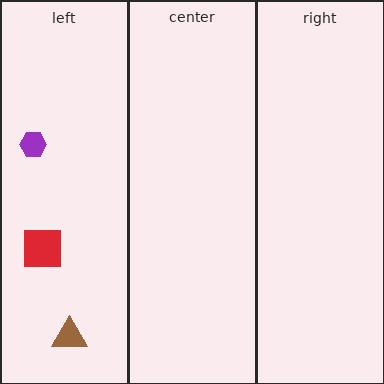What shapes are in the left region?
The brown triangle, the purple hexagon, the red square.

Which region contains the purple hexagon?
The left region.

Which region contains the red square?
The left region.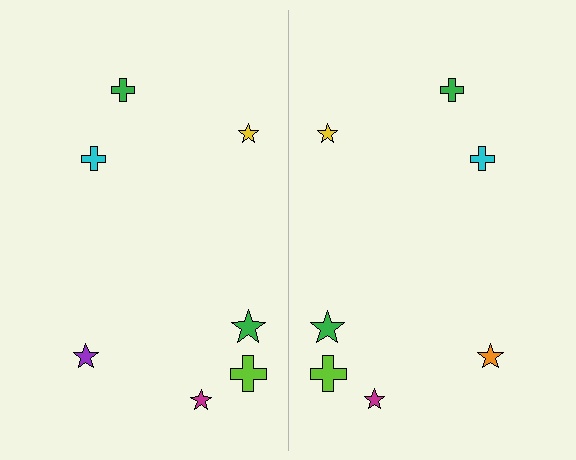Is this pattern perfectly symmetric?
No, the pattern is not perfectly symmetric. The orange star on the right side breaks the symmetry — its mirror counterpart is purple.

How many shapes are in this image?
There are 14 shapes in this image.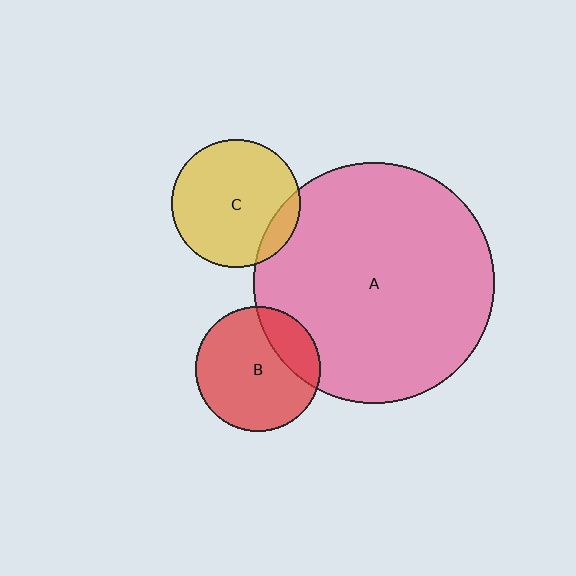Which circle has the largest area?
Circle A (pink).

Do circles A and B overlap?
Yes.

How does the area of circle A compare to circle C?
Approximately 3.5 times.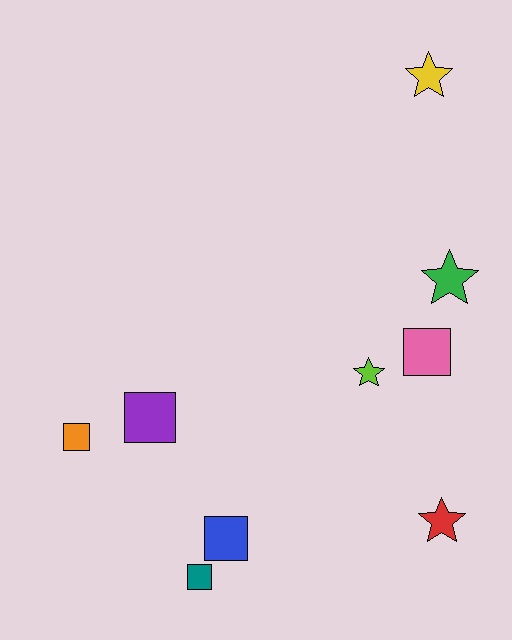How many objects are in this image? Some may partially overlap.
There are 9 objects.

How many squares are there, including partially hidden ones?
There are 5 squares.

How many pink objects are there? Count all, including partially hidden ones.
There is 1 pink object.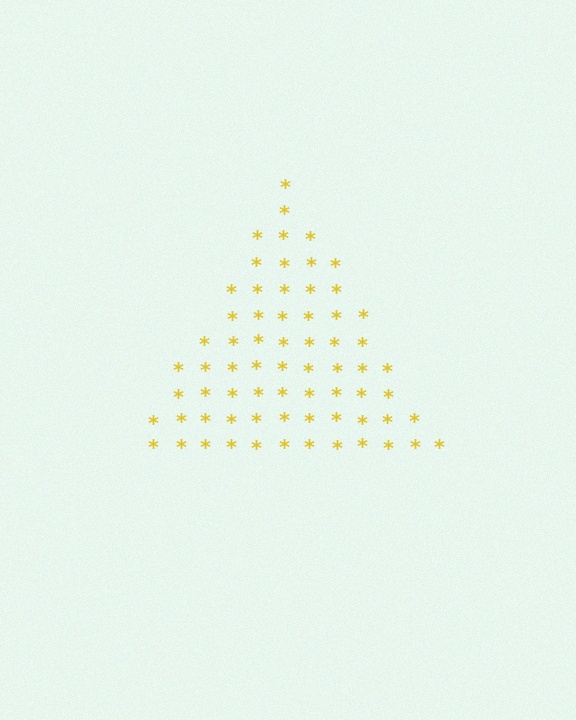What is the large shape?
The large shape is a triangle.